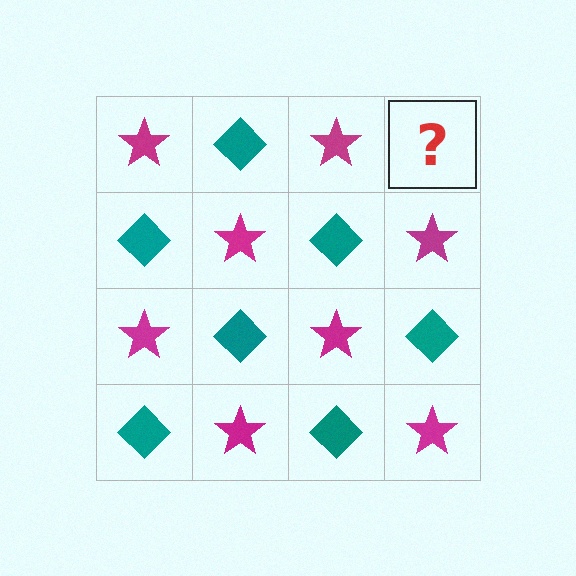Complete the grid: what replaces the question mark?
The question mark should be replaced with a teal diamond.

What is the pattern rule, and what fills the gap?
The rule is that it alternates magenta star and teal diamond in a checkerboard pattern. The gap should be filled with a teal diamond.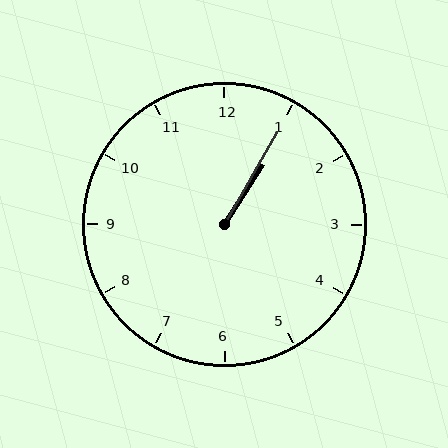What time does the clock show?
1:05.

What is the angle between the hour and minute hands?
Approximately 2 degrees.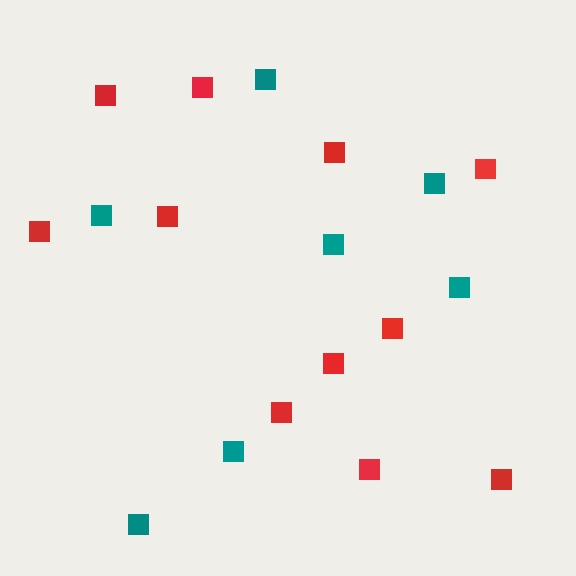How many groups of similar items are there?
There are 2 groups: one group of red squares (11) and one group of teal squares (7).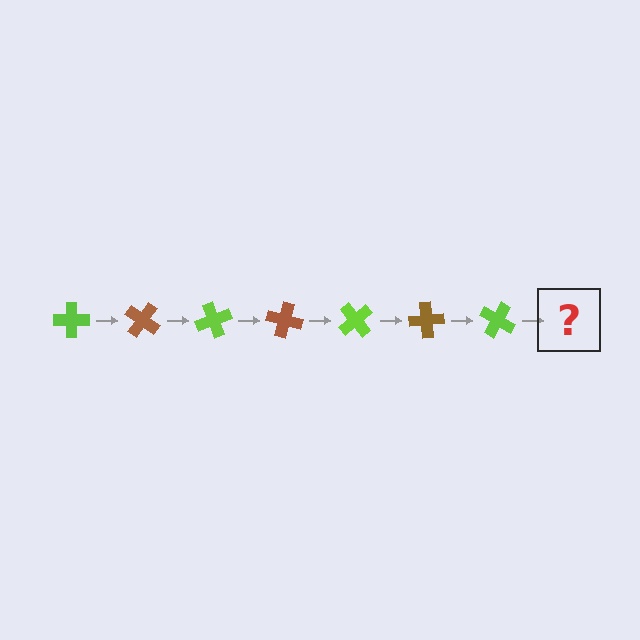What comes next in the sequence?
The next element should be a brown cross, rotated 245 degrees from the start.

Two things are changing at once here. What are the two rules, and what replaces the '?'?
The two rules are that it rotates 35 degrees each step and the color cycles through lime and brown. The '?' should be a brown cross, rotated 245 degrees from the start.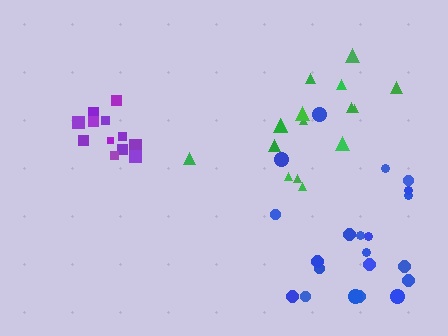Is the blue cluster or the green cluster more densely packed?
Green.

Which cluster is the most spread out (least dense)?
Blue.